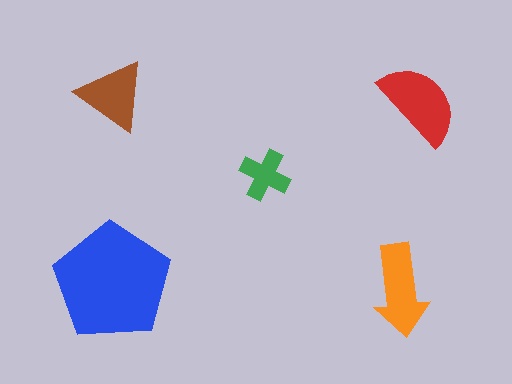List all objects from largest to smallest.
The blue pentagon, the red semicircle, the orange arrow, the brown triangle, the green cross.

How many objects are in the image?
There are 5 objects in the image.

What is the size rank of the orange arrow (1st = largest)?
3rd.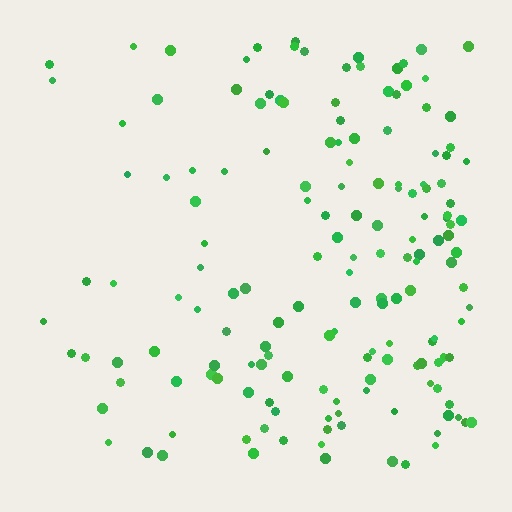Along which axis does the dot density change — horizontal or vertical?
Horizontal.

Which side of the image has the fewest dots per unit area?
The left.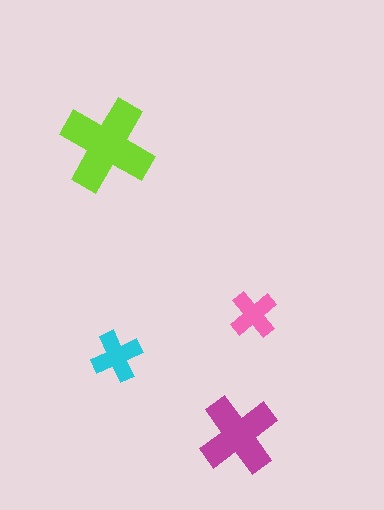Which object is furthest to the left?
The lime cross is leftmost.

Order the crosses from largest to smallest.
the lime one, the magenta one, the cyan one, the pink one.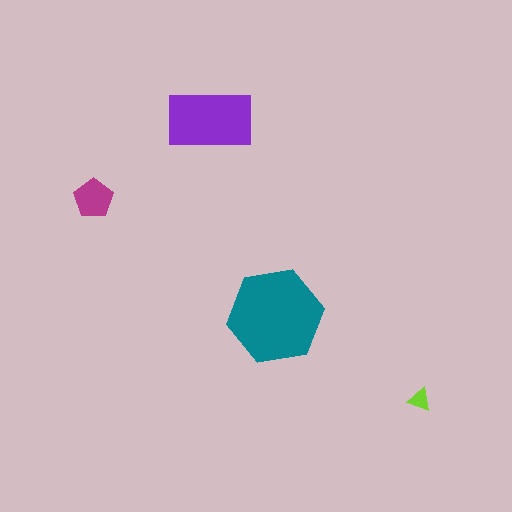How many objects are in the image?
There are 4 objects in the image.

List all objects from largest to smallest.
The teal hexagon, the purple rectangle, the magenta pentagon, the lime triangle.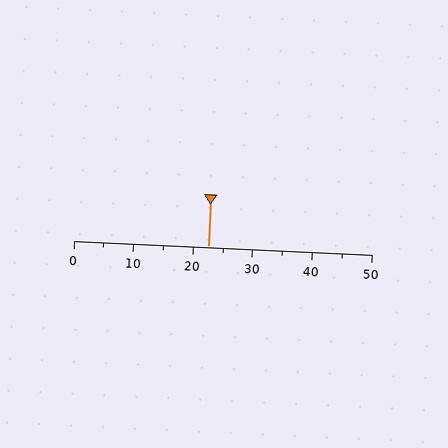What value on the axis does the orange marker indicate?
The marker indicates approximately 22.5.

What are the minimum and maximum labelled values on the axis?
The axis runs from 0 to 50.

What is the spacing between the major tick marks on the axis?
The major ticks are spaced 10 apart.